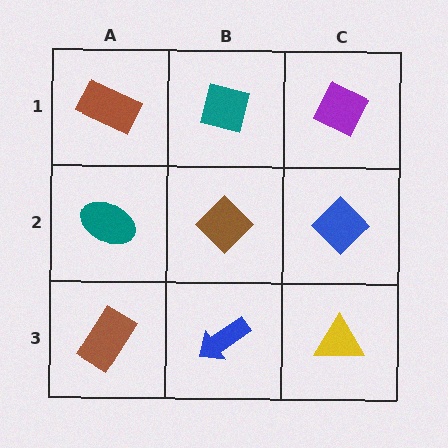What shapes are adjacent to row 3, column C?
A blue diamond (row 2, column C), a blue arrow (row 3, column B).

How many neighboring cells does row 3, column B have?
3.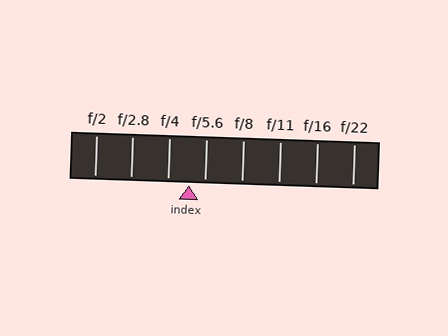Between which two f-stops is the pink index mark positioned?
The index mark is between f/4 and f/5.6.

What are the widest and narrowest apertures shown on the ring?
The widest aperture shown is f/2 and the narrowest is f/22.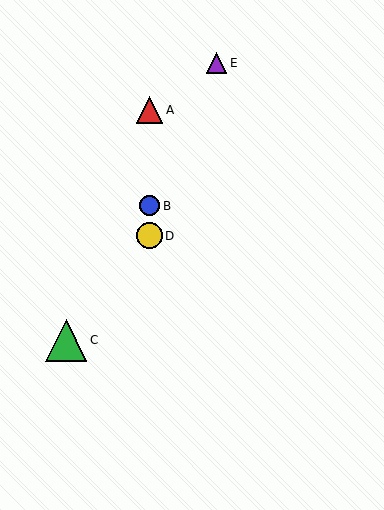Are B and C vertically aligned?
No, B is at x≈150 and C is at x≈66.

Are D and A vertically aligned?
Yes, both are at x≈150.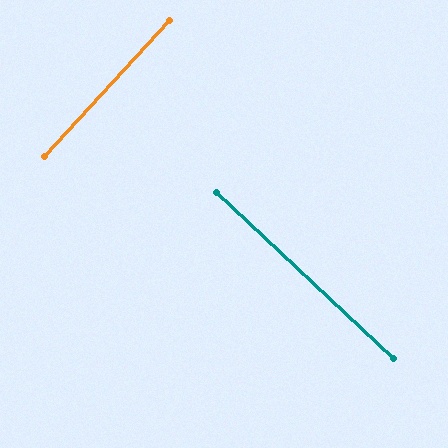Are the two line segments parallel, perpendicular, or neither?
Perpendicular — they meet at approximately 89°.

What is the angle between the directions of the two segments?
Approximately 89 degrees.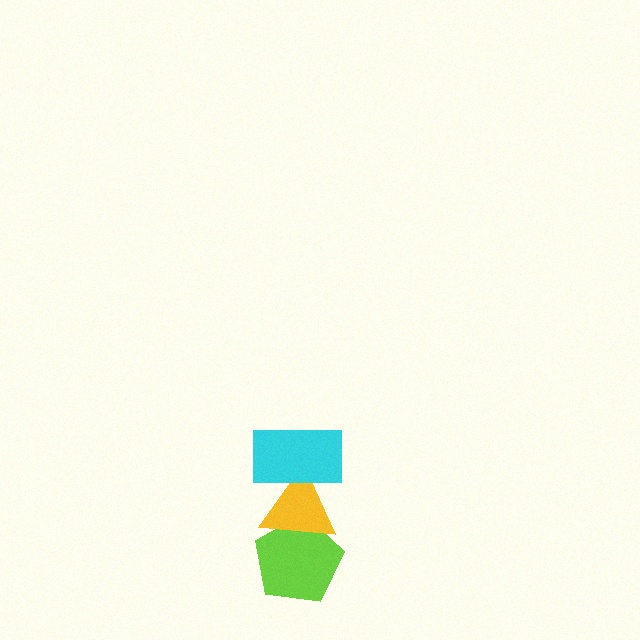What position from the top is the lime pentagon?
The lime pentagon is 3rd from the top.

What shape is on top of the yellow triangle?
The cyan rectangle is on top of the yellow triangle.